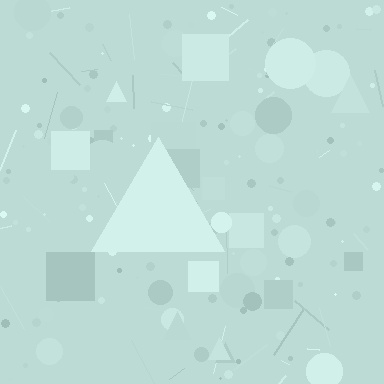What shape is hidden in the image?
A triangle is hidden in the image.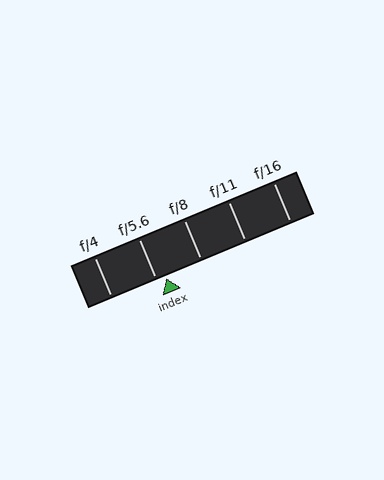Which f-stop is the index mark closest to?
The index mark is closest to f/5.6.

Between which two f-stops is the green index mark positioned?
The index mark is between f/5.6 and f/8.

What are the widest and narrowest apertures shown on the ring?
The widest aperture shown is f/4 and the narrowest is f/16.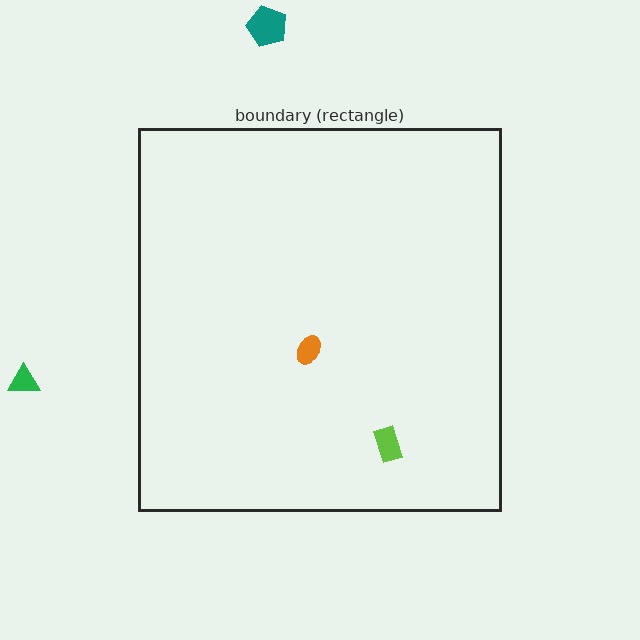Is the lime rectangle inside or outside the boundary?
Inside.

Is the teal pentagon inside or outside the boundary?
Outside.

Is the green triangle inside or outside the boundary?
Outside.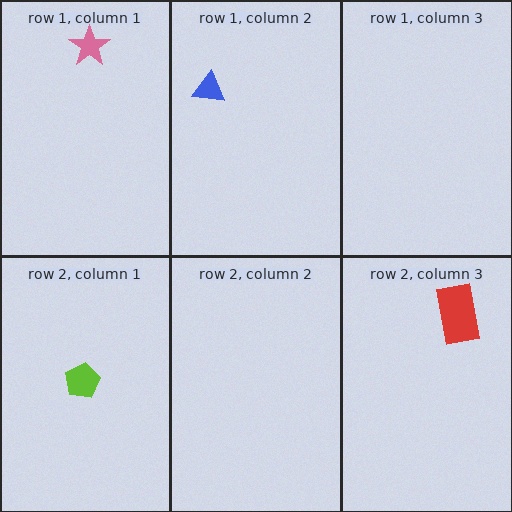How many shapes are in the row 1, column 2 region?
1.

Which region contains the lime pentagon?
The row 2, column 1 region.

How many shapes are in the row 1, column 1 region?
1.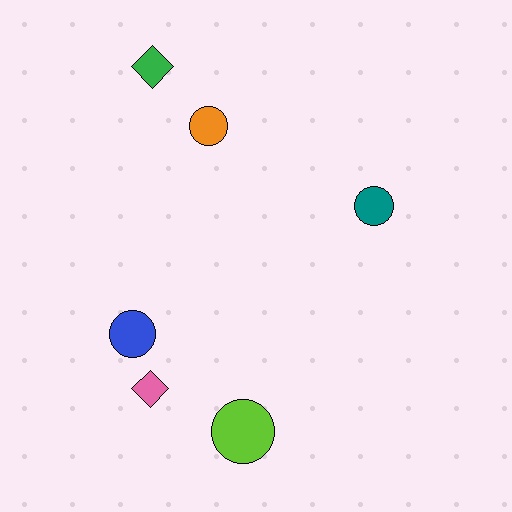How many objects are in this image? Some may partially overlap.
There are 6 objects.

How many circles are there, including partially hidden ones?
There are 4 circles.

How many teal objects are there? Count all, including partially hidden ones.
There is 1 teal object.